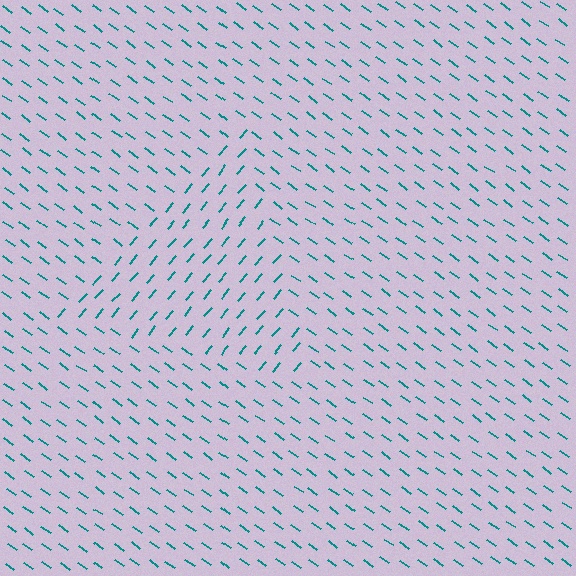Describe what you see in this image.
The image is filled with small teal line segments. A triangle region in the image has lines oriented differently from the surrounding lines, creating a visible texture boundary.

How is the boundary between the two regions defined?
The boundary is defined purely by a change in line orientation (approximately 84 degrees difference). All lines are the same color and thickness.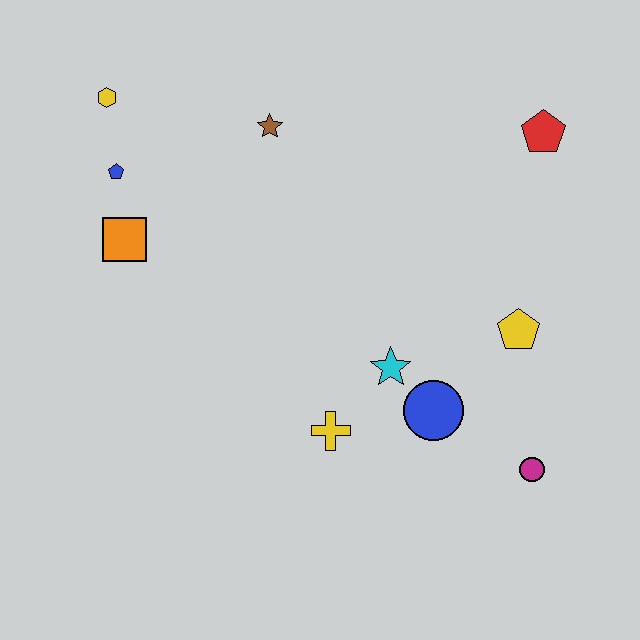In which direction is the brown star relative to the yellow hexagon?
The brown star is to the right of the yellow hexagon.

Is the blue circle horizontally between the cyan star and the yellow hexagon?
No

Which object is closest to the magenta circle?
The blue circle is closest to the magenta circle.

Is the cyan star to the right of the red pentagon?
No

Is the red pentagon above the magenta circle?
Yes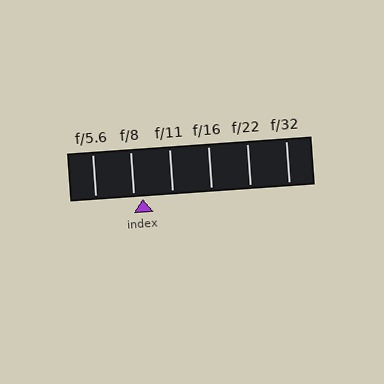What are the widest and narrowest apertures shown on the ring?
The widest aperture shown is f/5.6 and the narrowest is f/32.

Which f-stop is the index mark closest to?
The index mark is closest to f/8.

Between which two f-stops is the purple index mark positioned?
The index mark is between f/8 and f/11.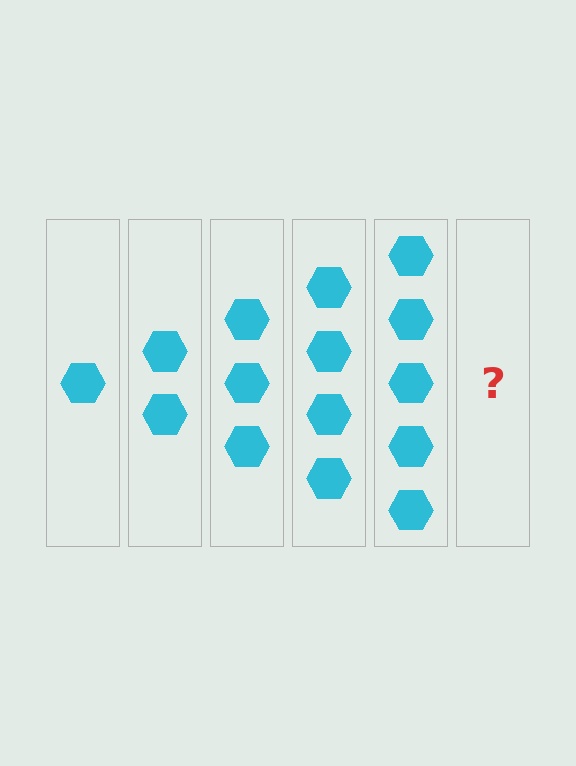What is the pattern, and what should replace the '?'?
The pattern is that each step adds one more hexagon. The '?' should be 6 hexagons.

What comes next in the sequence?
The next element should be 6 hexagons.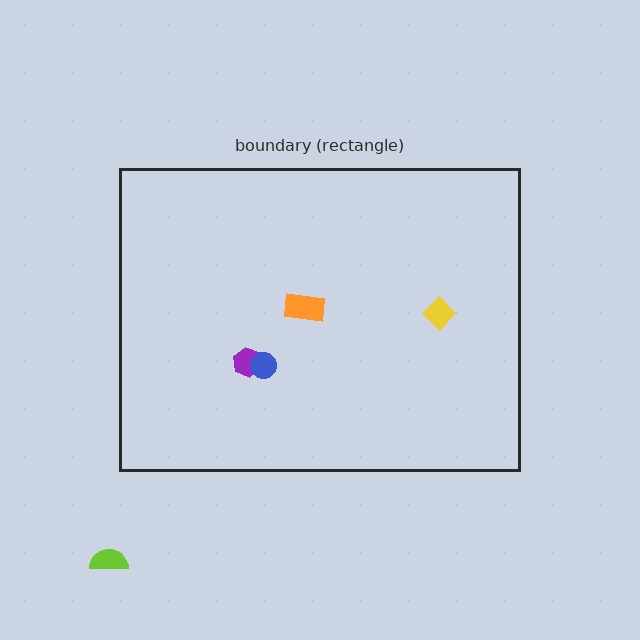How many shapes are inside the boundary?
4 inside, 1 outside.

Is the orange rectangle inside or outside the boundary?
Inside.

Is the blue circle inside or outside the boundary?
Inside.